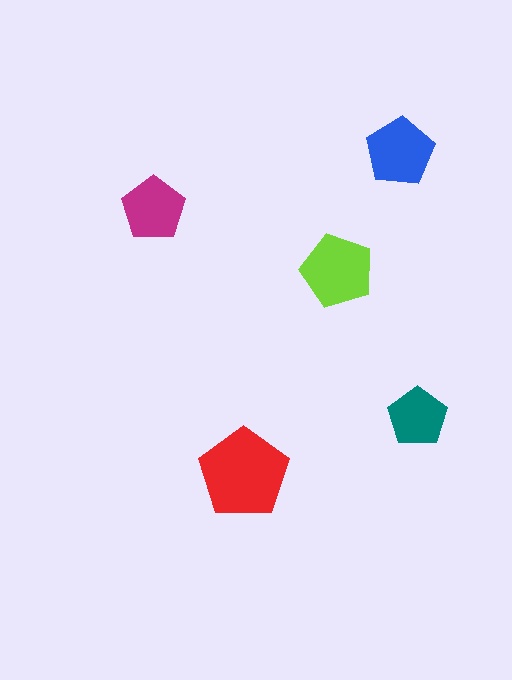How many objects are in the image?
There are 5 objects in the image.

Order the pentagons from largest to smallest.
the red one, the lime one, the blue one, the magenta one, the teal one.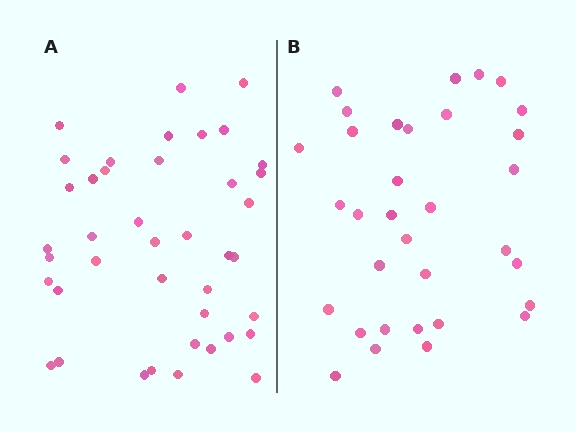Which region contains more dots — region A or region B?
Region A (the left region) has more dots.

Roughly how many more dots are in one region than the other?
Region A has roughly 8 or so more dots than region B.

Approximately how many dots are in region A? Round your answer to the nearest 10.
About 40 dots. (The exact count is 41, which rounds to 40.)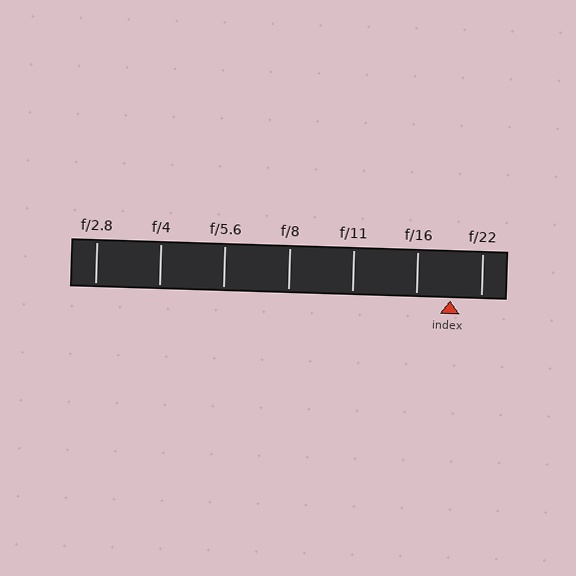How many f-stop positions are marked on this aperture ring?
There are 7 f-stop positions marked.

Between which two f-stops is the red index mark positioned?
The index mark is between f/16 and f/22.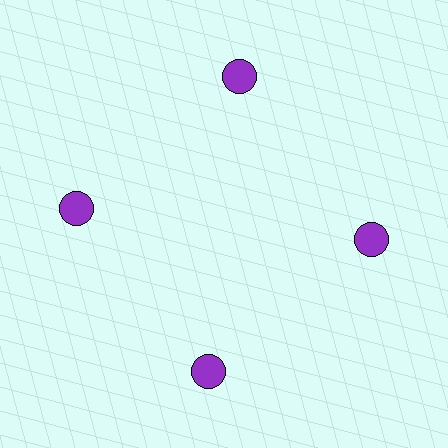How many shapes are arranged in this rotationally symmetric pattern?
There are 4 shapes, arranged in 4 groups of 1.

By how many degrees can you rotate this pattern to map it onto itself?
The pattern maps onto itself every 90 degrees of rotation.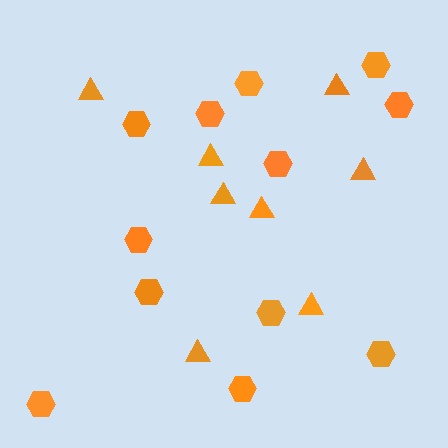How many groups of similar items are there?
There are 2 groups: one group of hexagons (12) and one group of triangles (8).